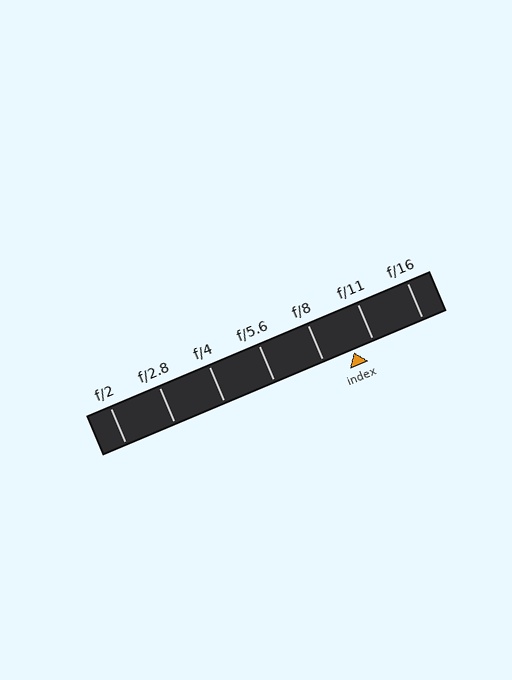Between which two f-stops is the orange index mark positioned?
The index mark is between f/8 and f/11.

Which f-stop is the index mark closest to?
The index mark is closest to f/11.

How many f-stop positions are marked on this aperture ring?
There are 7 f-stop positions marked.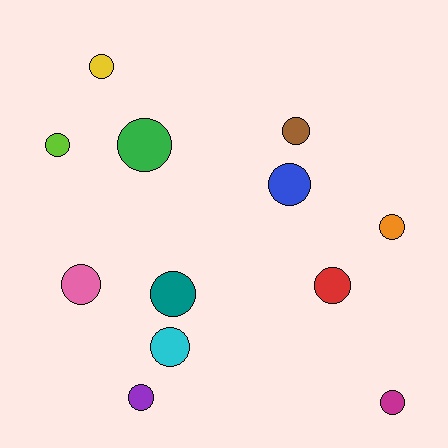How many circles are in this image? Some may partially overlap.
There are 12 circles.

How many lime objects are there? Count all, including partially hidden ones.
There is 1 lime object.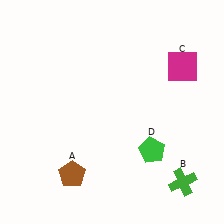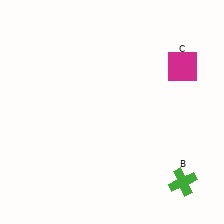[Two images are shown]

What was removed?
The brown pentagon (A), the green pentagon (D) were removed in Image 2.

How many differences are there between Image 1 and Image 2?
There are 2 differences between the two images.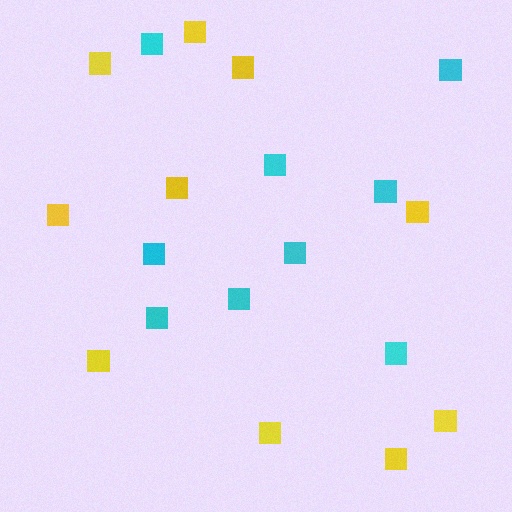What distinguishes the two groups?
There are 2 groups: one group of yellow squares (10) and one group of cyan squares (9).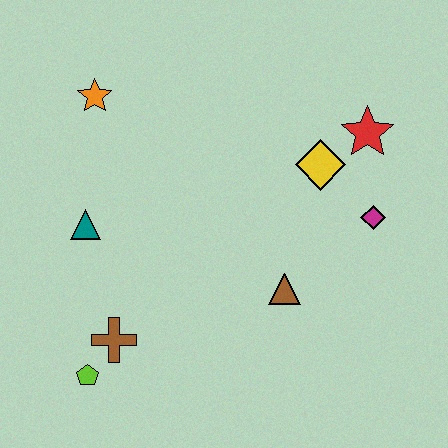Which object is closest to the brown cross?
The lime pentagon is closest to the brown cross.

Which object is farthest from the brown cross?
The red star is farthest from the brown cross.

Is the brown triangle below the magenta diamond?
Yes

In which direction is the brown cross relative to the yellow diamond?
The brown cross is to the left of the yellow diamond.